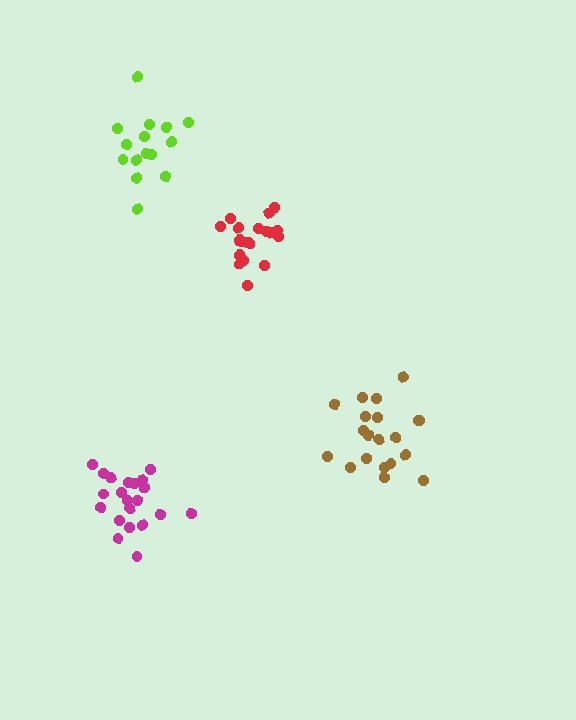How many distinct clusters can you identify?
There are 4 distinct clusters.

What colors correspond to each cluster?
The clusters are colored: lime, red, brown, magenta.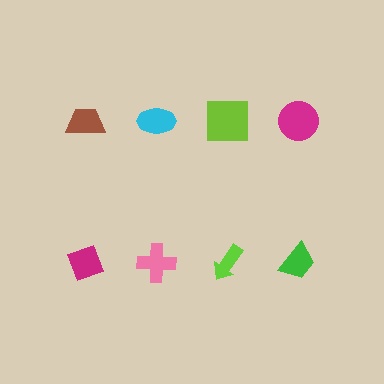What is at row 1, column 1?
A brown trapezoid.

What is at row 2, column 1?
A magenta diamond.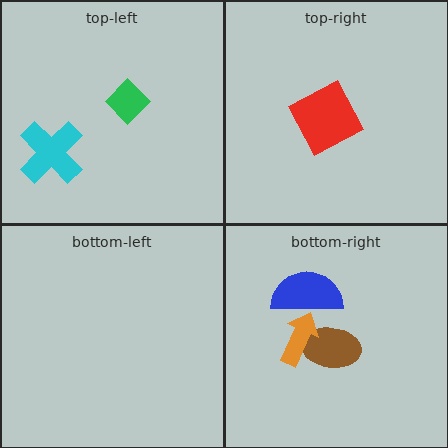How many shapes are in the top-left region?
2.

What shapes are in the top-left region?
The cyan cross, the green diamond.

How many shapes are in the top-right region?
1.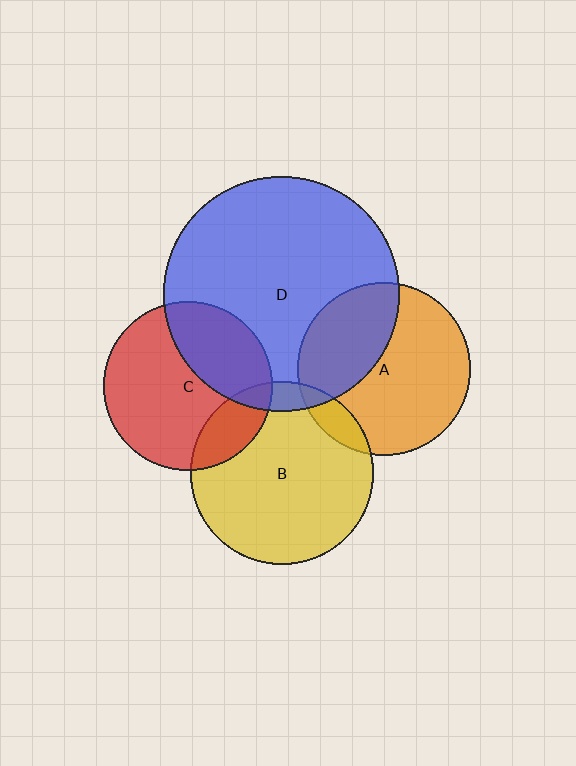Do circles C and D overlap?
Yes.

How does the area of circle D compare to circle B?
Approximately 1.7 times.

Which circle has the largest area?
Circle D (blue).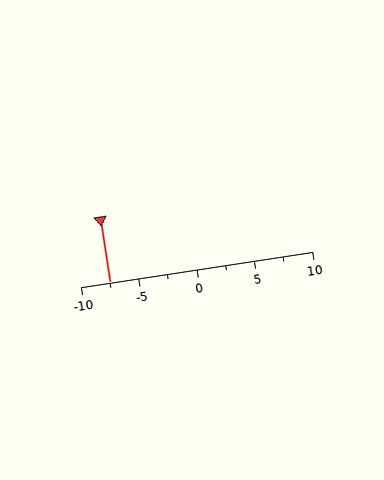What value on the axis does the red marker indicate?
The marker indicates approximately -7.5.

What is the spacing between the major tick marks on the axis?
The major ticks are spaced 5 apart.